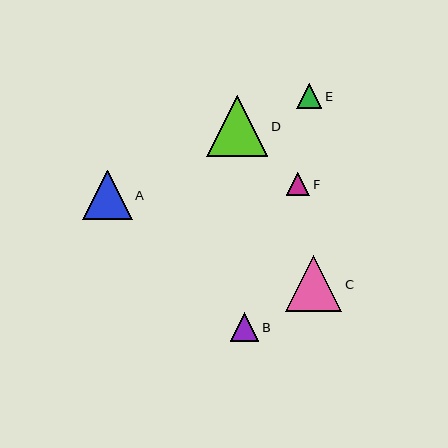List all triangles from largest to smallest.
From largest to smallest: D, C, A, B, E, F.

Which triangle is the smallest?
Triangle F is the smallest with a size of approximately 24 pixels.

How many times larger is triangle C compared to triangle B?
Triangle C is approximately 2.0 times the size of triangle B.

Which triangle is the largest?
Triangle D is the largest with a size of approximately 61 pixels.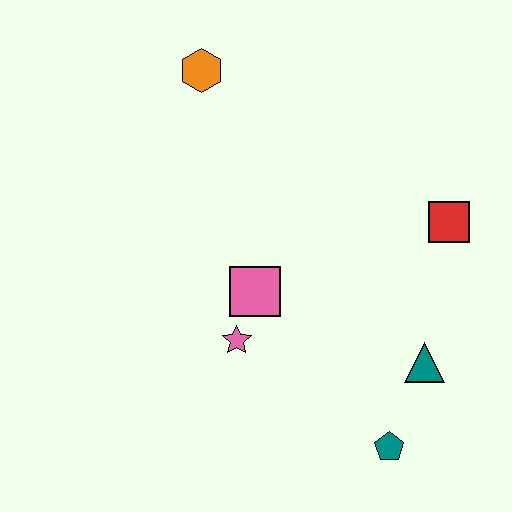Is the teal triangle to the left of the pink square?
No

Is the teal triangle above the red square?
No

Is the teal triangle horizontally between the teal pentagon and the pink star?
No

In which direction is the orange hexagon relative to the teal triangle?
The orange hexagon is above the teal triangle.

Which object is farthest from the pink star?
The orange hexagon is farthest from the pink star.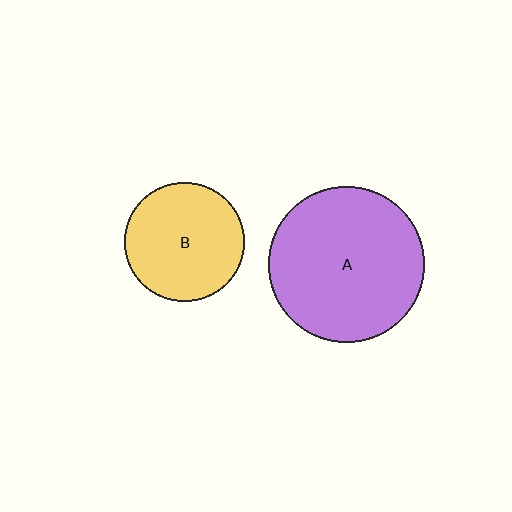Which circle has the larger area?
Circle A (purple).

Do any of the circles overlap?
No, none of the circles overlap.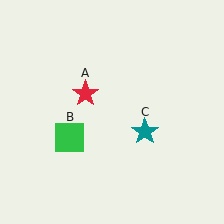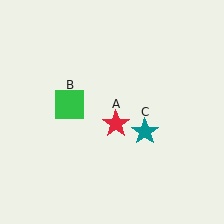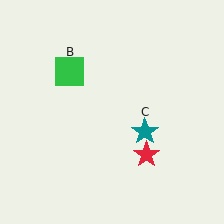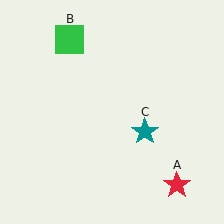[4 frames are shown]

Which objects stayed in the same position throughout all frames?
Teal star (object C) remained stationary.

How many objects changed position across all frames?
2 objects changed position: red star (object A), green square (object B).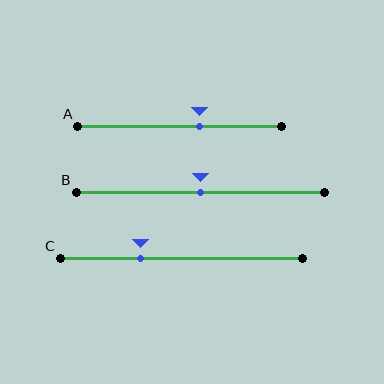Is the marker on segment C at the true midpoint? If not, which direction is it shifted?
No, the marker on segment C is shifted to the left by about 17% of the segment length.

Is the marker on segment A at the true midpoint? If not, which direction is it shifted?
No, the marker on segment A is shifted to the right by about 10% of the segment length.